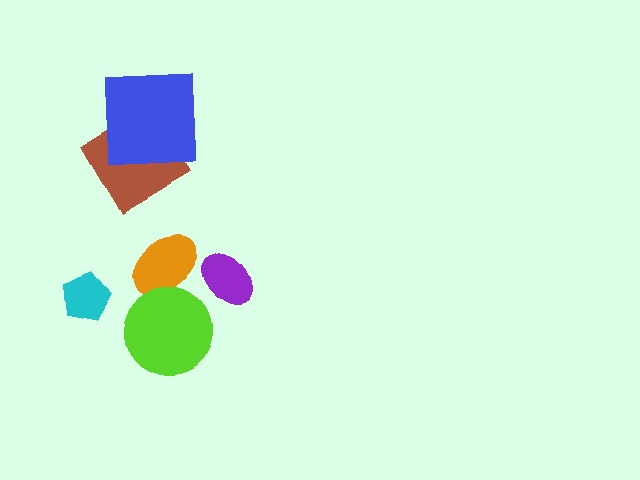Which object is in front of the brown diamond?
The blue square is in front of the brown diamond.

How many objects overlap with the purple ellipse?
0 objects overlap with the purple ellipse.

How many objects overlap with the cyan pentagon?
0 objects overlap with the cyan pentagon.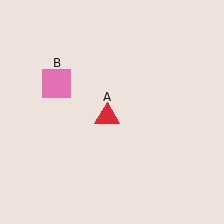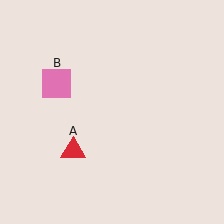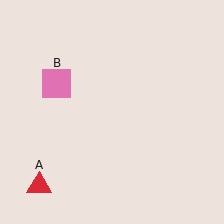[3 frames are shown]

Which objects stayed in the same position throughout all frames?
Pink square (object B) remained stationary.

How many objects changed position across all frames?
1 object changed position: red triangle (object A).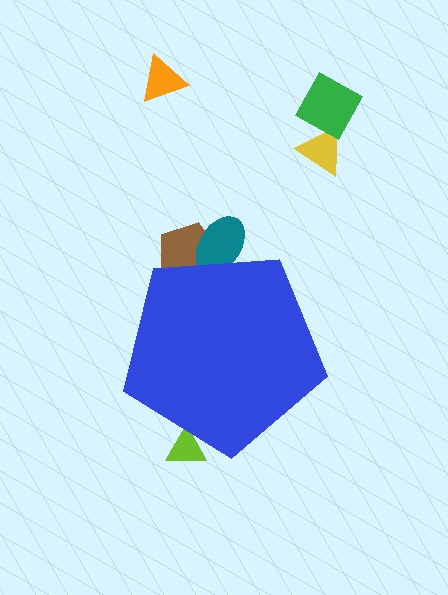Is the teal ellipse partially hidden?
Yes, the teal ellipse is partially hidden behind the blue pentagon.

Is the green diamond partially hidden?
No, the green diamond is fully visible.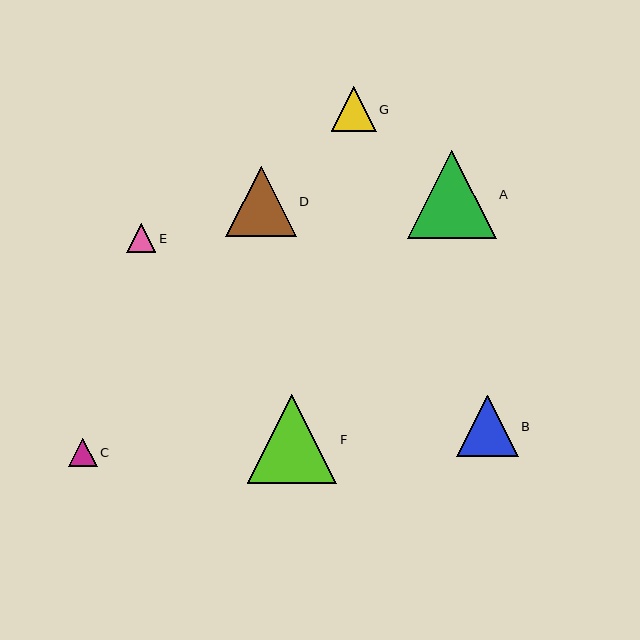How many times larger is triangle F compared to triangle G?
Triangle F is approximately 2.0 times the size of triangle G.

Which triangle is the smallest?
Triangle C is the smallest with a size of approximately 29 pixels.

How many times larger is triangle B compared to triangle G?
Triangle B is approximately 1.4 times the size of triangle G.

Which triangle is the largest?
Triangle F is the largest with a size of approximately 89 pixels.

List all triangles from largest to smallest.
From largest to smallest: F, A, D, B, G, E, C.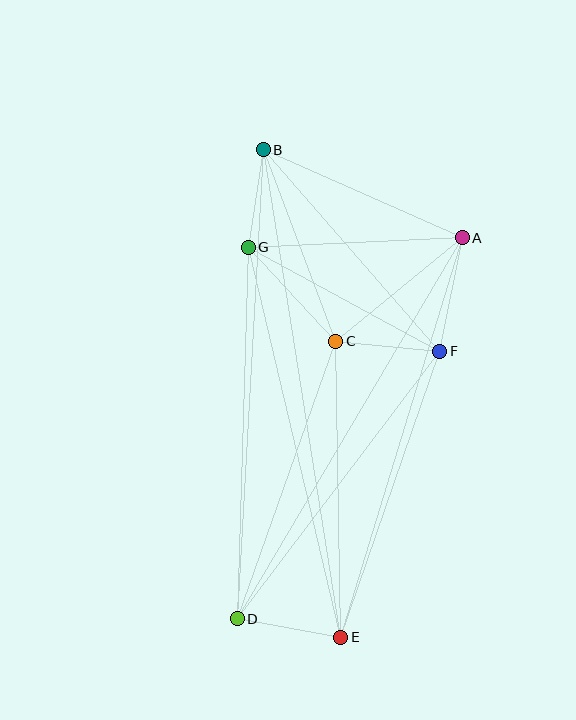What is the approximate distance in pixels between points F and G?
The distance between F and G is approximately 218 pixels.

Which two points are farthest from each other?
Points B and E are farthest from each other.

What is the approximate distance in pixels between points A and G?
The distance between A and G is approximately 214 pixels.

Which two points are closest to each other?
Points B and G are closest to each other.